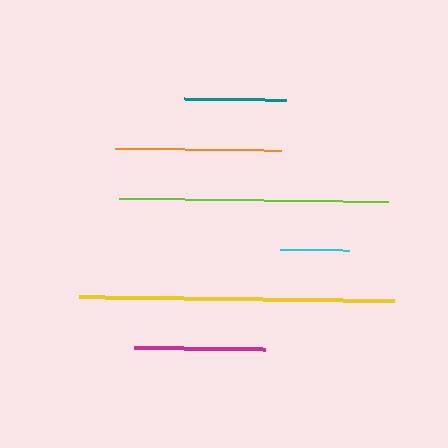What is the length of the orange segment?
The orange segment is approximately 165 pixels long.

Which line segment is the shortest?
The cyan line is the shortest at approximately 69 pixels.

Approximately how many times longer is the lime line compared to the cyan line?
The lime line is approximately 3.9 times the length of the cyan line.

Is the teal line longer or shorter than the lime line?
The lime line is longer than the teal line.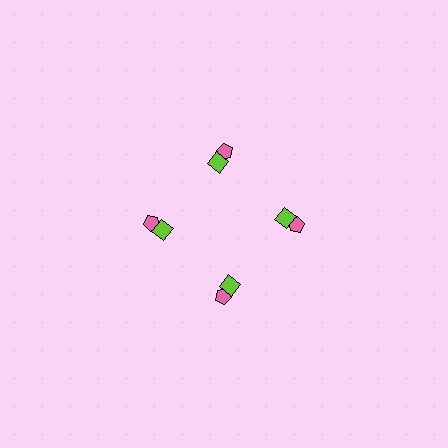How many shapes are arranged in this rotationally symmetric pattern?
There are 8 shapes, arranged in 4 groups of 2.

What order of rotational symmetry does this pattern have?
This pattern has 4-fold rotational symmetry.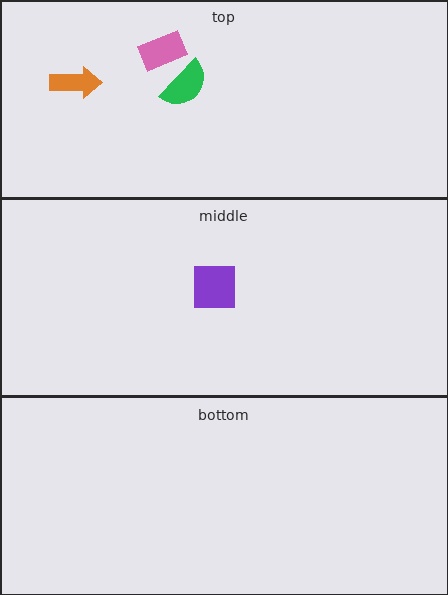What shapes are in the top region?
The green semicircle, the orange arrow, the pink rectangle.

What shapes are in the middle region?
The purple square.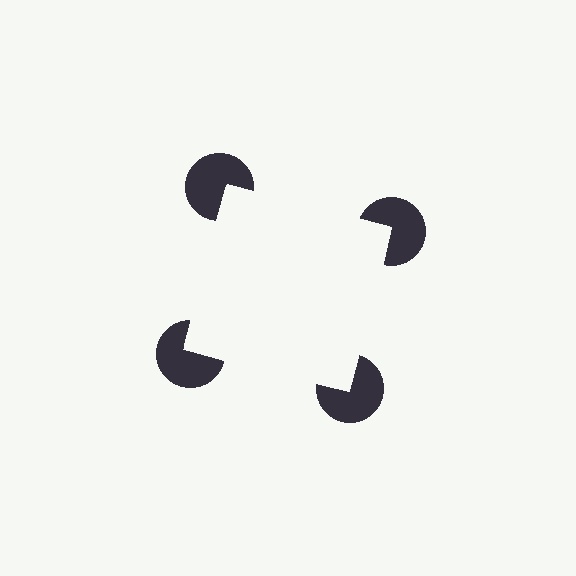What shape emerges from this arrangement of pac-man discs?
An illusory square — its edges are inferred from the aligned wedge cuts in the pac-man discs, not physically drawn.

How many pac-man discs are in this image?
There are 4 — one at each vertex of the illusory square.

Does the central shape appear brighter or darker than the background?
It typically appears slightly brighter than the background, even though no actual brightness change is drawn.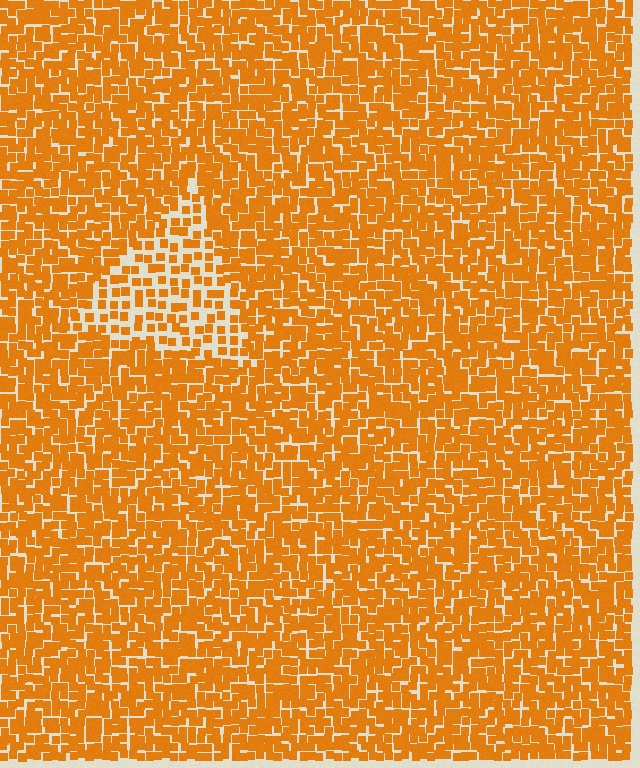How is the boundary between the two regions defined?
The boundary is defined by a change in element density (approximately 2.0x ratio). All elements are the same color, size, and shape.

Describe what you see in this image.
The image contains small orange elements arranged at two different densities. A triangle-shaped region is visible where the elements are less densely packed than the surrounding area.